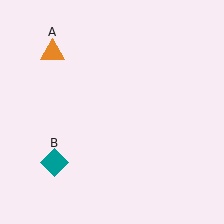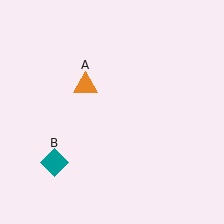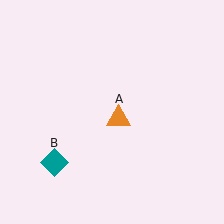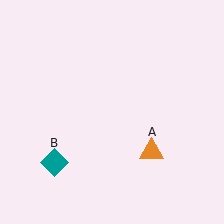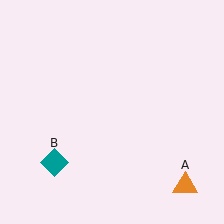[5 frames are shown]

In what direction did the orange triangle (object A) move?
The orange triangle (object A) moved down and to the right.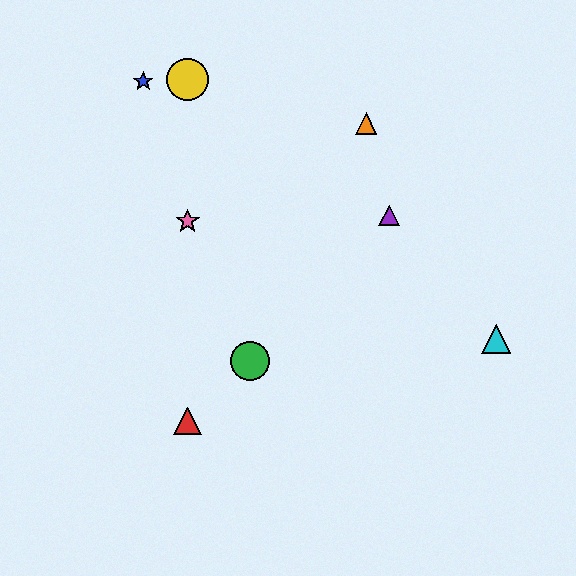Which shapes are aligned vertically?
The red triangle, the yellow circle, the pink star are aligned vertically.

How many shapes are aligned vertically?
3 shapes (the red triangle, the yellow circle, the pink star) are aligned vertically.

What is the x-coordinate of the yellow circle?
The yellow circle is at x≈188.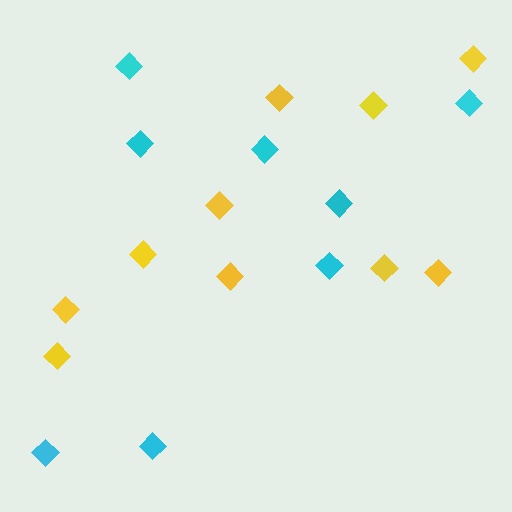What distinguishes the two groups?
There are 2 groups: one group of yellow diamonds (10) and one group of cyan diamonds (8).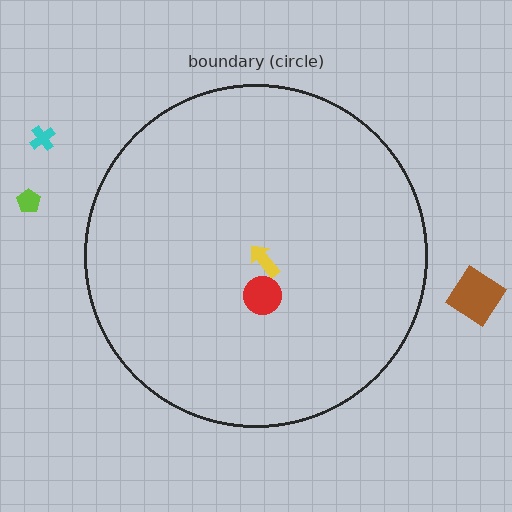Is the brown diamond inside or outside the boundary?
Outside.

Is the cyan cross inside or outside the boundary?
Outside.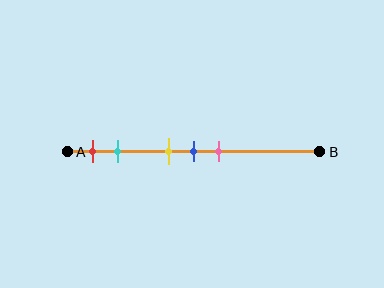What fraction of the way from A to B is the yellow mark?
The yellow mark is approximately 40% (0.4) of the way from A to B.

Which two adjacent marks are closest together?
The yellow and blue marks are the closest adjacent pair.